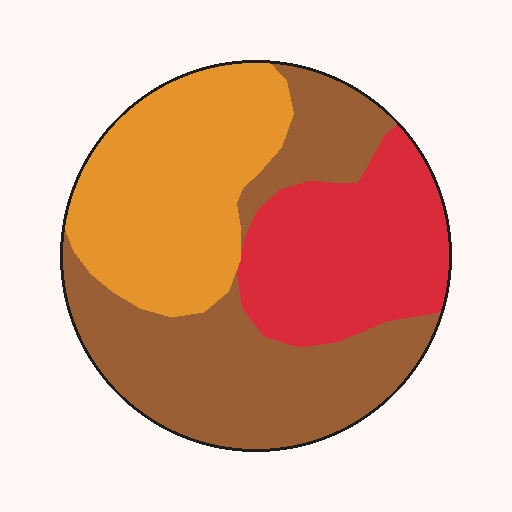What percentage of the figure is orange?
Orange covers about 30% of the figure.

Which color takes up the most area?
Brown, at roughly 40%.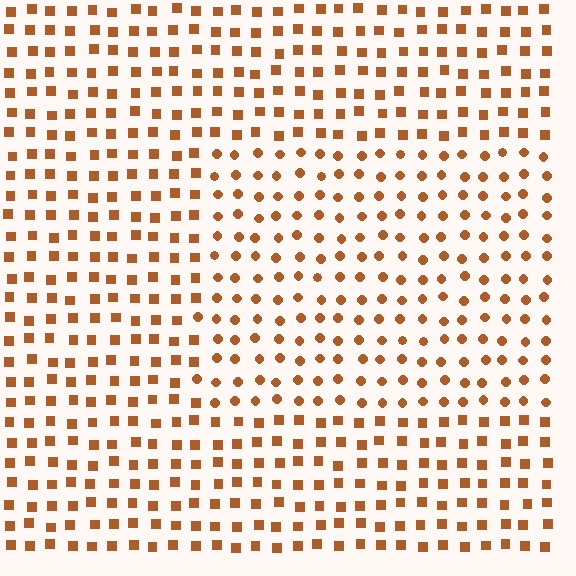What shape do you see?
I see a rectangle.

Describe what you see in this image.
The image is filled with small brown elements arranged in a uniform grid. A rectangle-shaped region contains circles, while the surrounding area contains squares. The boundary is defined purely by the change in element shape.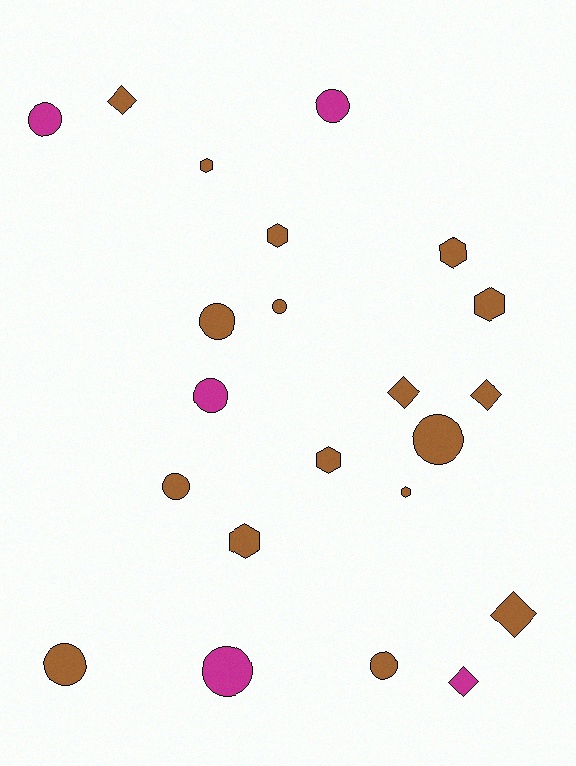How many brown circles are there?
There are 6 brown circles.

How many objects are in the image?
There are 22 objects.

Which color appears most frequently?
Brown, with 17 objects.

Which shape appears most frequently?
Circle, with 10 objects.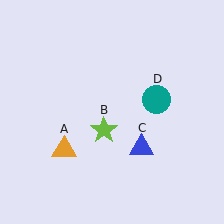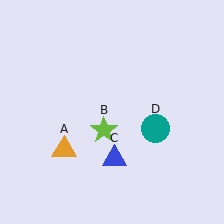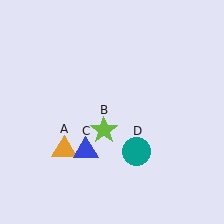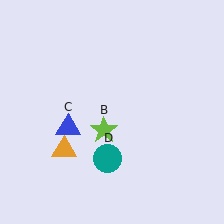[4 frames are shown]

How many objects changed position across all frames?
2 objects changed position: blue triangle (object C), teal circle (object D).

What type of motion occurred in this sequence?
The blue triangle (object C), teal circle (object D) rotated clockwise around the center of the scene.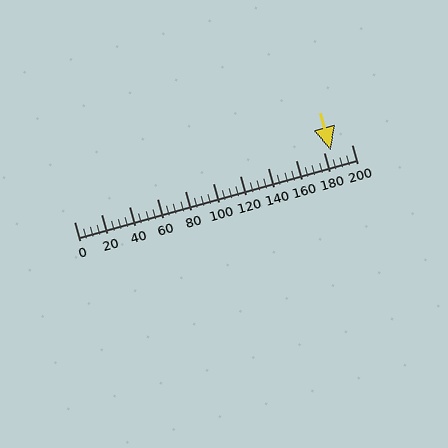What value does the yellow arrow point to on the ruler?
The yellow arrow points to approximately 185.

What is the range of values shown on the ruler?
The ruler shows values from 0 to 200.